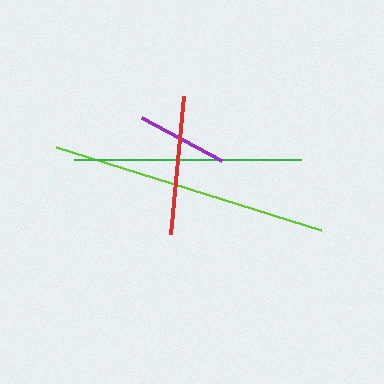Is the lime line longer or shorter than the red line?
The lime line is longer than the red line.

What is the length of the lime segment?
The lime segment is approximately 278 pixels long.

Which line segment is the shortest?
The purple line is the shortest at approximately 90 pixels.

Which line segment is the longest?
The lime line is the longest at approximately 278 pixels.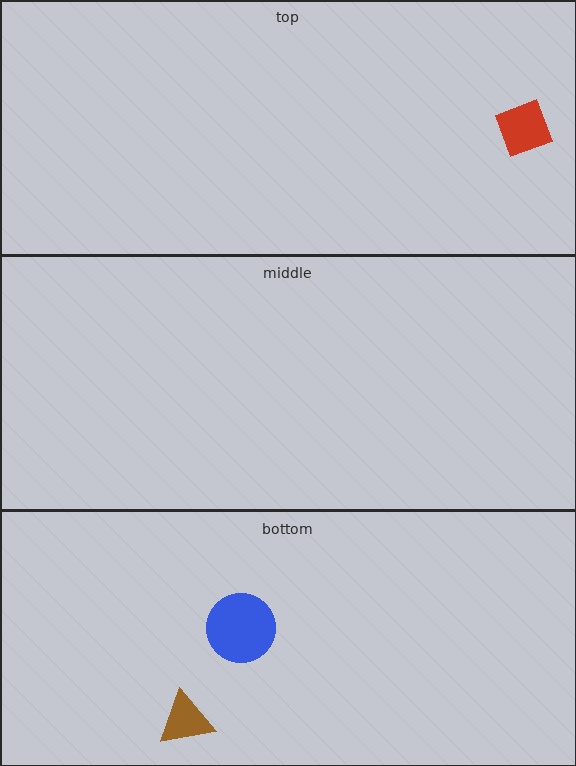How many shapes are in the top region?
1.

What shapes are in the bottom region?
The blue circle, the brown triangle.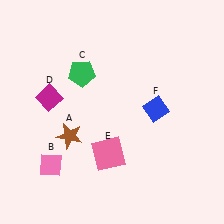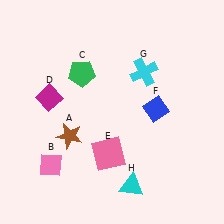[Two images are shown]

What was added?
A cyan cross (G), a cyan triangle (H) were added in Image 2.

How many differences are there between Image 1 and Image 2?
There are 2 differences between the two images.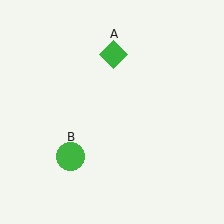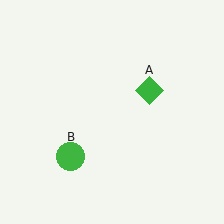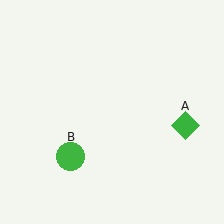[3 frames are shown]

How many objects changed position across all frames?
1 object changed position: green diamond (object A).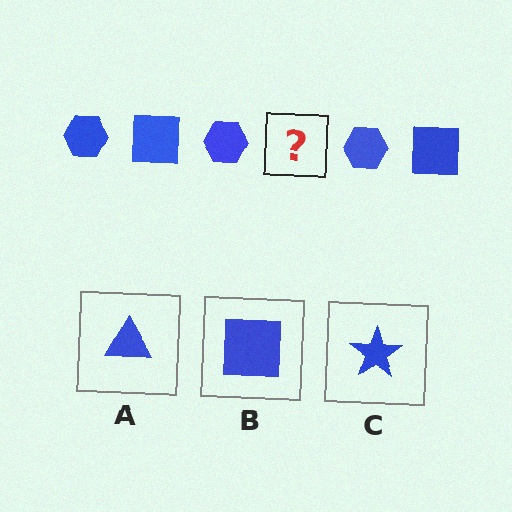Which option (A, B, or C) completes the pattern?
B.